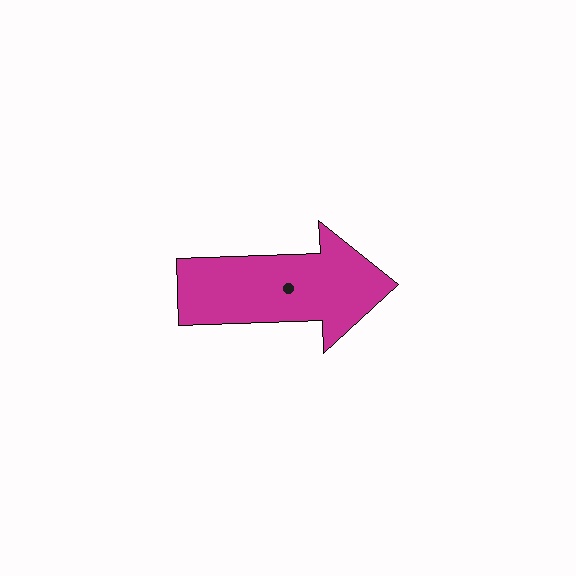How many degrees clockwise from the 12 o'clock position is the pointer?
Approximately 88 degrees.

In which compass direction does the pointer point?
East.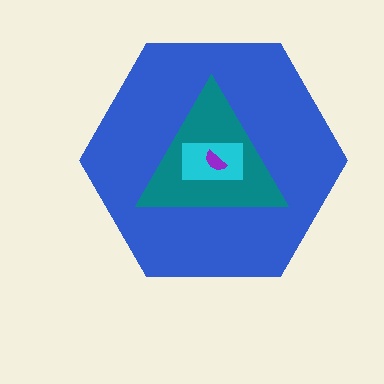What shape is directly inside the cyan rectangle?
The purple semicircle.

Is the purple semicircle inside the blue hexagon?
Yes.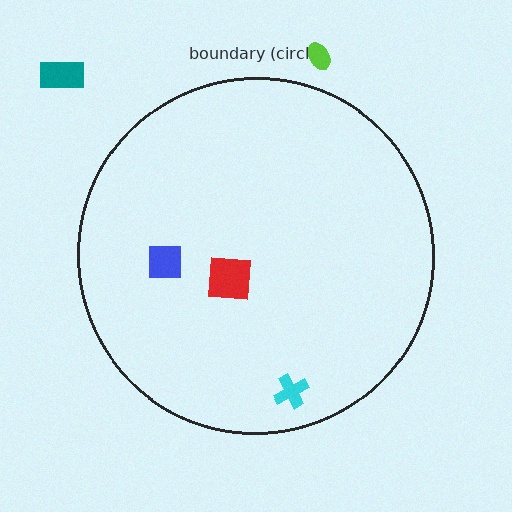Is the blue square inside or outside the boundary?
Inside.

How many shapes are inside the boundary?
3 inside, 2 outside.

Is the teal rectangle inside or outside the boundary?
Outside.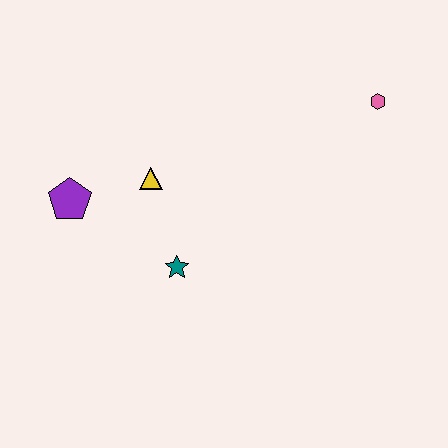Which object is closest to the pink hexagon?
The yellow triangle is closest to the pink hexagon.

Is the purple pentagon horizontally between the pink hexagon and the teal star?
No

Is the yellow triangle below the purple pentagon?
No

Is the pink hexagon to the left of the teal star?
No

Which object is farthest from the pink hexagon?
The purple pentagon is farthest from the pink hexagon.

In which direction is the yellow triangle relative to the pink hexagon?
The yellow triangle is to the left of the pink hexagon.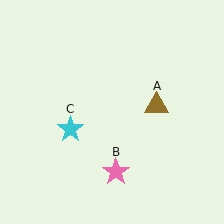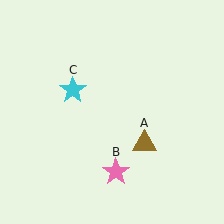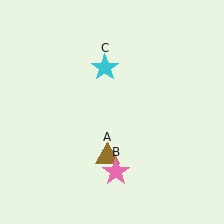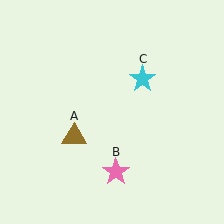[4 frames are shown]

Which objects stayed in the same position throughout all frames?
Pink star (object B) remained stationary.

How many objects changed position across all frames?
2 objects changed position: brown triangle (object A), cyan star (object C).